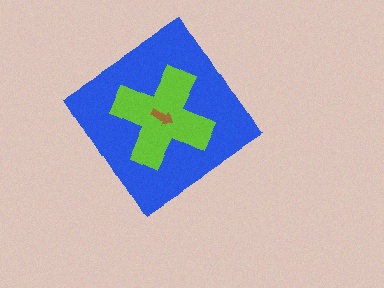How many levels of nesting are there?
3.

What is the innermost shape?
The brown arrow.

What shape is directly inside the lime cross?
The brown arrow.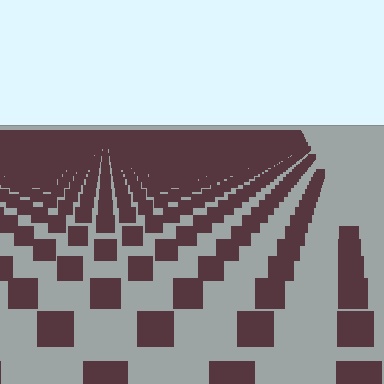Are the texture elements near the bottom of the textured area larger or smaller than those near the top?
Larger. Near the bottom, elements are closer to the viewer and appear at a bigger on-screen size.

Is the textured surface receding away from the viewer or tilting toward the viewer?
The surface is receding away from the viewer. Texture elements get smaller and denser toward the top.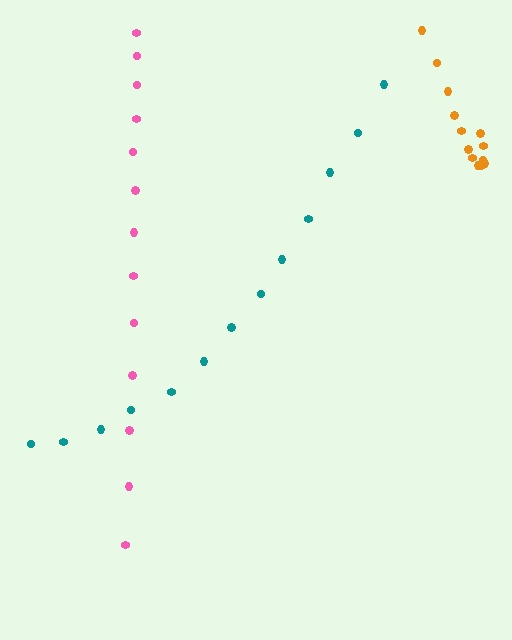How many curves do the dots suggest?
There are 3 distinct paths.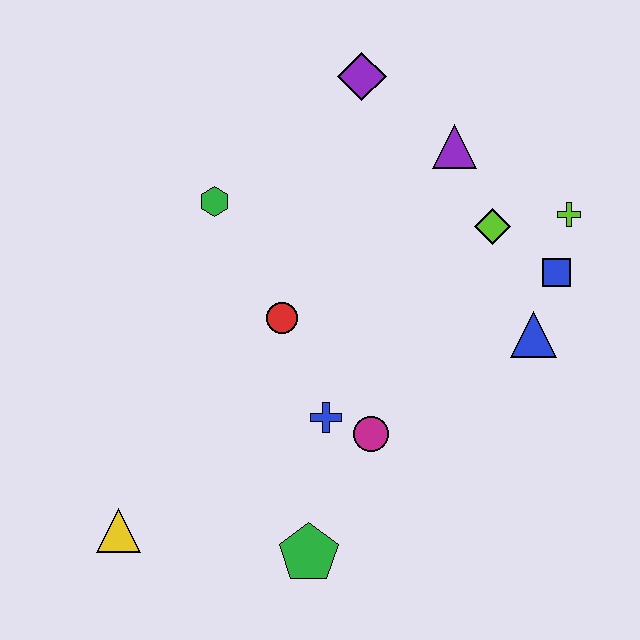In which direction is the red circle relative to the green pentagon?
The red circle is above the green pentagon.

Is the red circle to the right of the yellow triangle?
Yes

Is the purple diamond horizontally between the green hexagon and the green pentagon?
No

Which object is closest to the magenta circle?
The blue cross is closest to the magenta circle.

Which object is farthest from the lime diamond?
The yellow triangle is farthest from the lime diamond.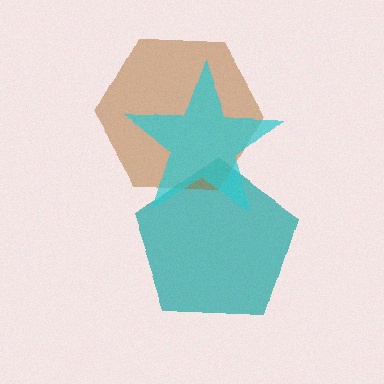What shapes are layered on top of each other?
The layered shapes are: a teal pentagon, a brown hexagon, a cyan star.